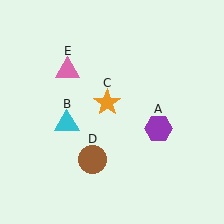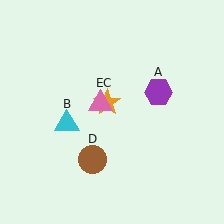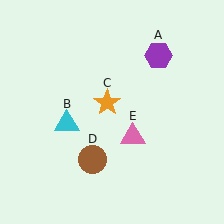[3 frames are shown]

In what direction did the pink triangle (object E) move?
The pink triangle (object E) moved down and to the right.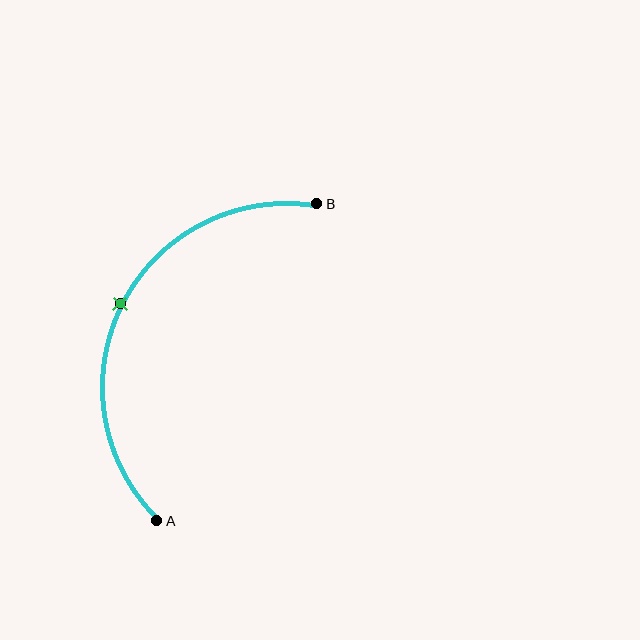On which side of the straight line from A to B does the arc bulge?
The arc bulges to the left of the straight line connecting A and B.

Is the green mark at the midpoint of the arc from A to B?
Yes. The green mark lies on the arc at equal arc-length from both A and B — it is the arc midpoint.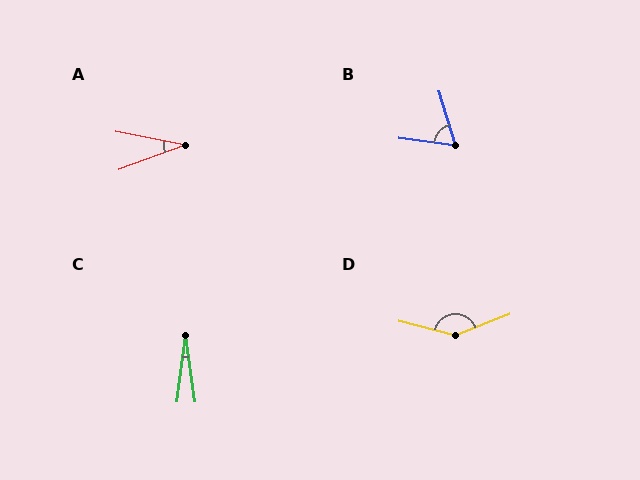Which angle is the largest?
D, at approximately 144 degrees.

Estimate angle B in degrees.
Approximately 66 degrees.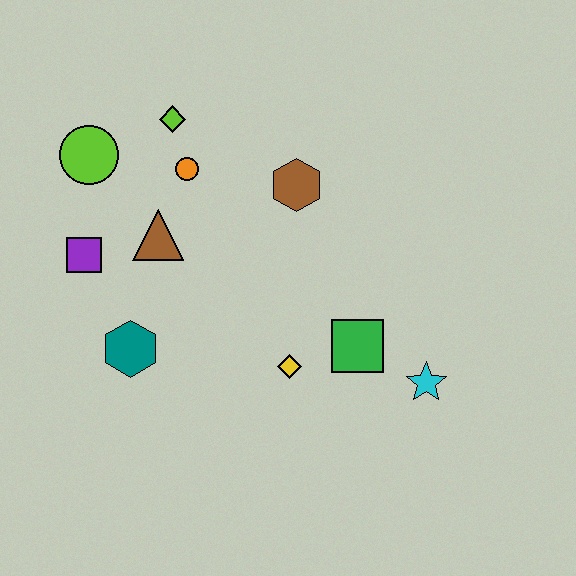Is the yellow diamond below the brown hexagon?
Yes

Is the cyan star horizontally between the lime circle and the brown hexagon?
No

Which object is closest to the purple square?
The brown triangle is closest to the purple square.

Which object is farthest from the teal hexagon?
The cyan star is farthest from the teal hexagon.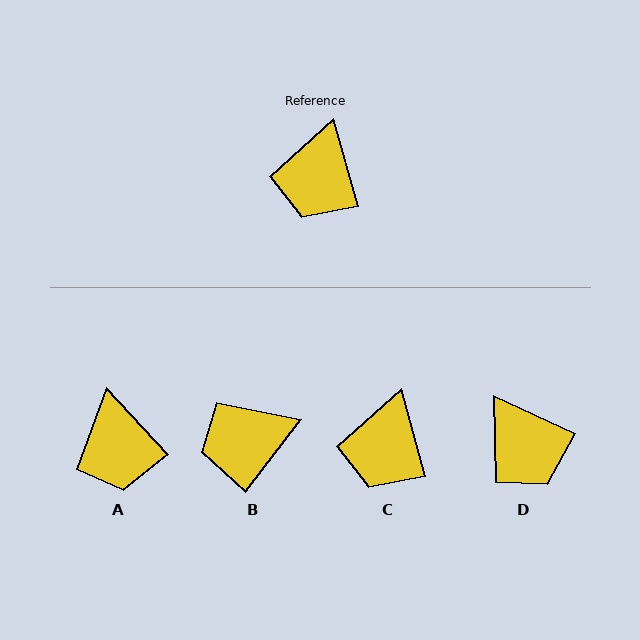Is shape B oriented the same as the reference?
No, it is off by about 54 degrees.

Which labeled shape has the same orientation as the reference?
C.